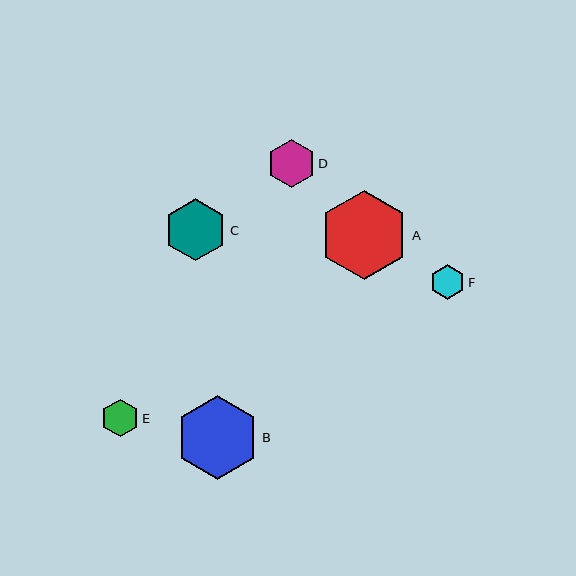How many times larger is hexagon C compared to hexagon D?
Hexagon C is approximately 1.3 times the size of hexagon D.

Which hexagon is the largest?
Hexagon A is the largest with a size of approximately 88 pixels.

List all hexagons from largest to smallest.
From largest to smallest: A, B, C, D, E, F.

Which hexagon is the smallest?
Hexagon F is the smallest with a size of approximately 34 pixels.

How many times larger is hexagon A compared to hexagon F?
Hexagon A is approximately 2.6 times the size of hexagon F.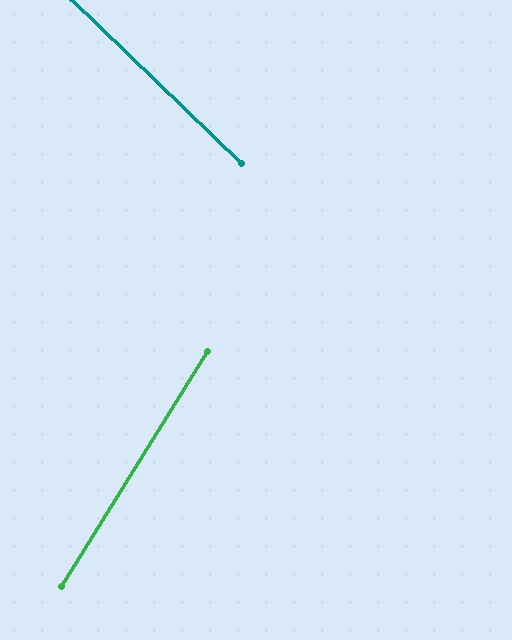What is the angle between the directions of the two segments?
Approximately 78 degrees.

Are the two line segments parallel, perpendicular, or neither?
Neither parallel nor perpendicular — they differ by about 78°.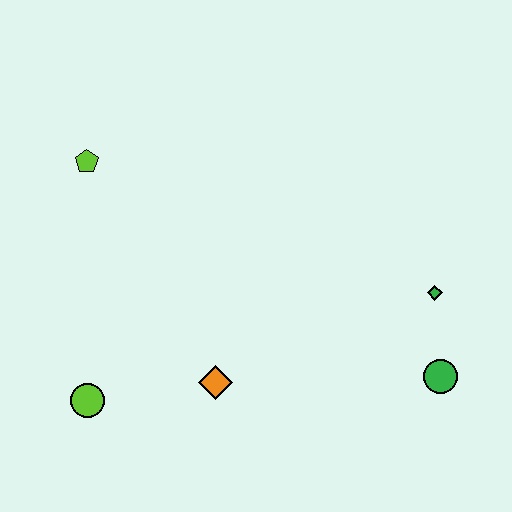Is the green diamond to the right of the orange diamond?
Yes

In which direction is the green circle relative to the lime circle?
The green circle is to the right of the lime circle.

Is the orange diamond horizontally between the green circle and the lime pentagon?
Yes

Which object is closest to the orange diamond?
The lime circle is closest to the orange diamond.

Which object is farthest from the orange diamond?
The lime pentagon is farthest from the orange diamond.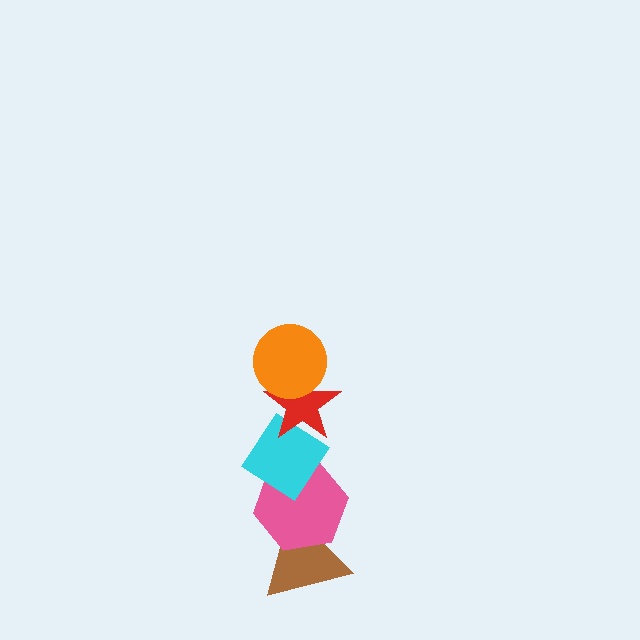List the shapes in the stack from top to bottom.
From top to bottom: the orange circle, the red star, the cyan diamond, the pink hexagon, the brown triangle.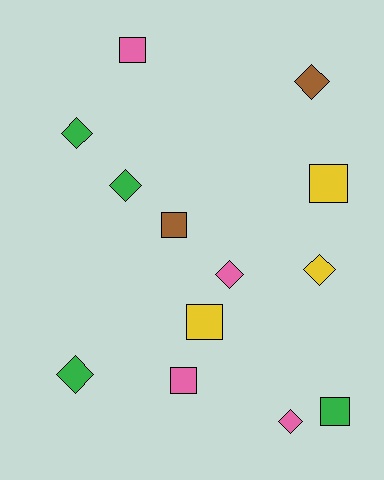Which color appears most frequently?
Pink, with 4 objects.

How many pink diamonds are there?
There are 2 pink diamonds.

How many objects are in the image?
There are 13 objects.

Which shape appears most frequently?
Diamond, with 7 objects.